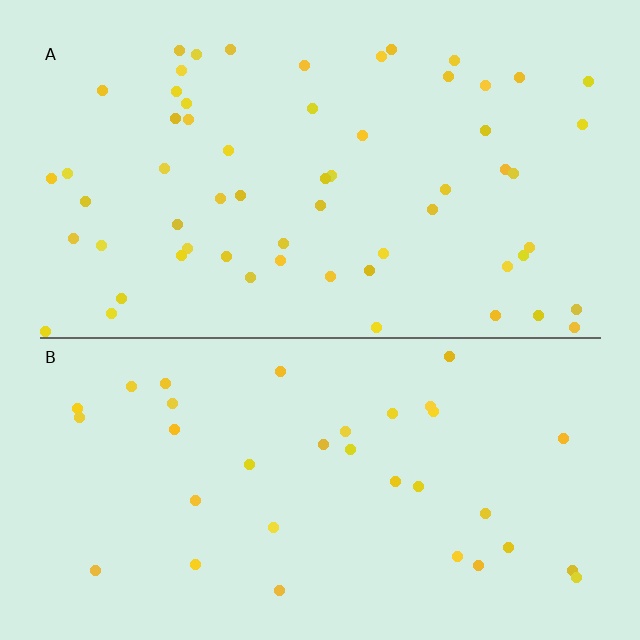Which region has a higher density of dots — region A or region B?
A (the top).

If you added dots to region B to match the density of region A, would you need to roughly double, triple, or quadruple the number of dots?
Approximately double.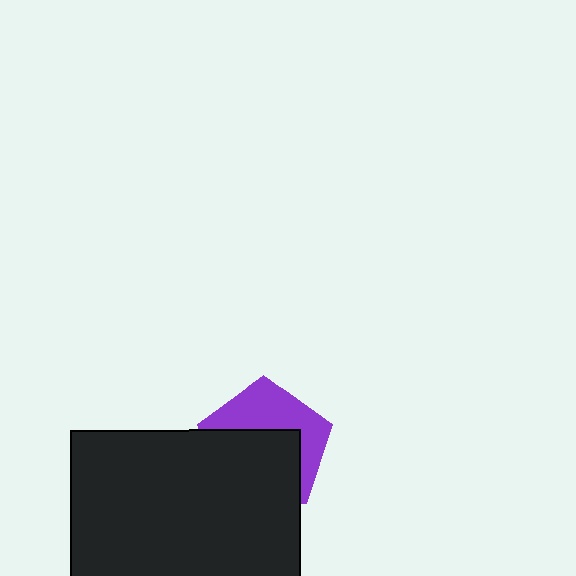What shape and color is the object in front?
The object in front is a black rectangle.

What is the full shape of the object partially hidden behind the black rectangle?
The partially hidden object is a purple pentagon.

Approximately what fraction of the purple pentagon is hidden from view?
Roughly 55% of the purple pentagon is hidden behind the black rectangle.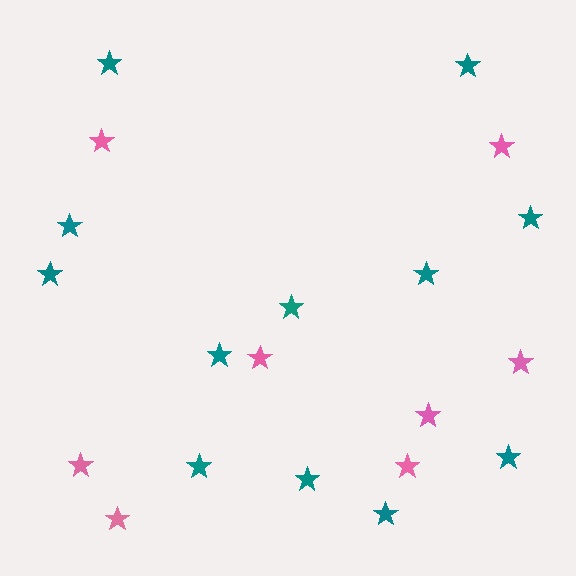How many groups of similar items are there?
There are 2 groups: one group of teal stars (12) and one group of pink stars (8).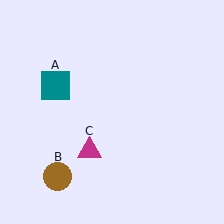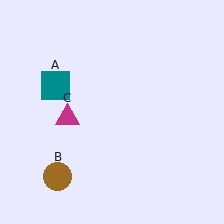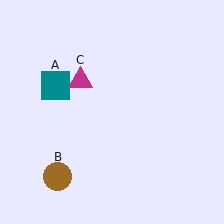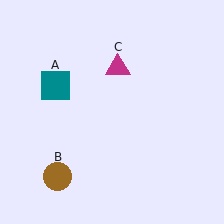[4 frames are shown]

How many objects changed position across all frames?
1 object changed position: magenta triangle (object C).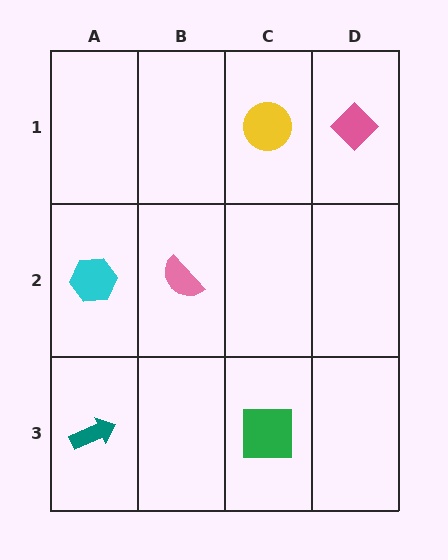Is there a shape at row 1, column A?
No, that cell is empty.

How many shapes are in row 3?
2 shapes.